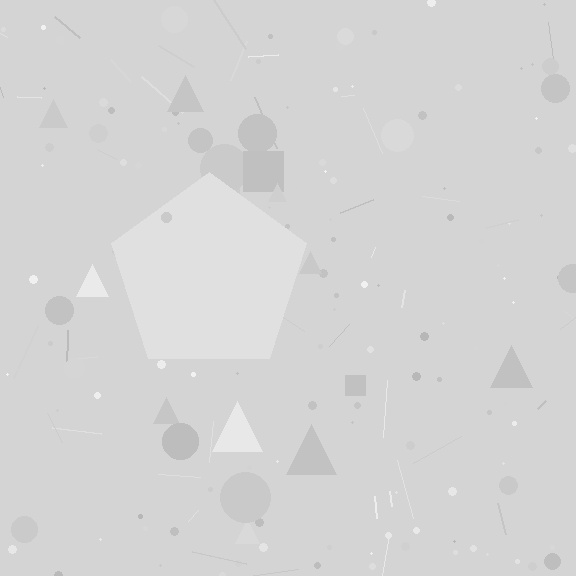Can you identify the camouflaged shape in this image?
The camouflaged shape is a pentagon.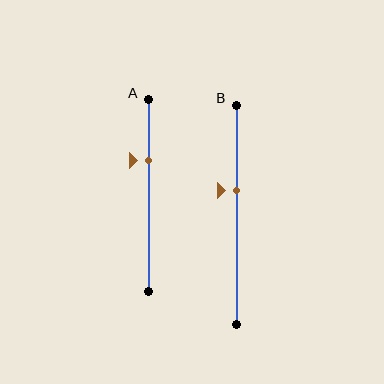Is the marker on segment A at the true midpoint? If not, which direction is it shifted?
No, the marker on segment A is shifted upward by about 18% of the segment length.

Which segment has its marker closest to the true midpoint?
Segment B has its marker closest to the true midpoint.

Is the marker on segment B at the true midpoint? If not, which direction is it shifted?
No, the marker on segment B is shifted upward by about 11% of the segment length.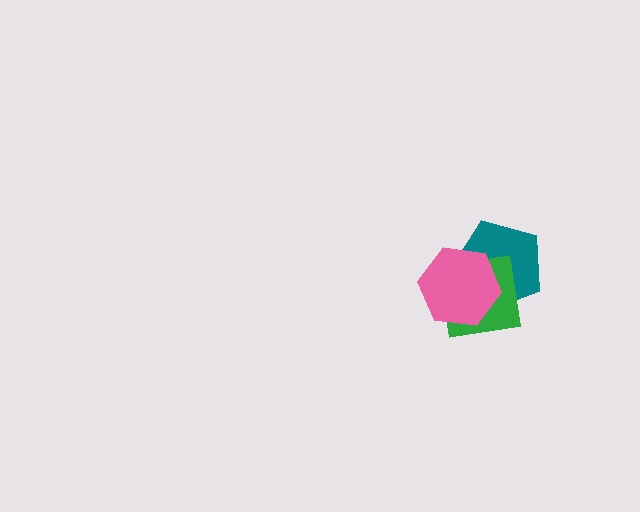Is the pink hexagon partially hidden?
No, no other shape covers it.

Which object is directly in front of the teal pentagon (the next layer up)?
The green square is directly in front of the teal pentagon.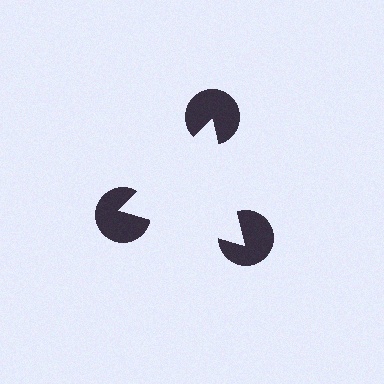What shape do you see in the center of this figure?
An illusory triangle — its edges are inferred from the aligned wedge cuts in the pac-man discs, not physically drawn.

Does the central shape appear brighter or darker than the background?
It typically appears slightly brighter than the background, even though no actual brightness change is drawn.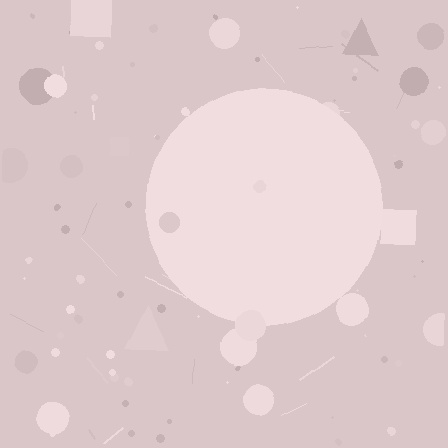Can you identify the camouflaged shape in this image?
The camouflaged shape is a circle.